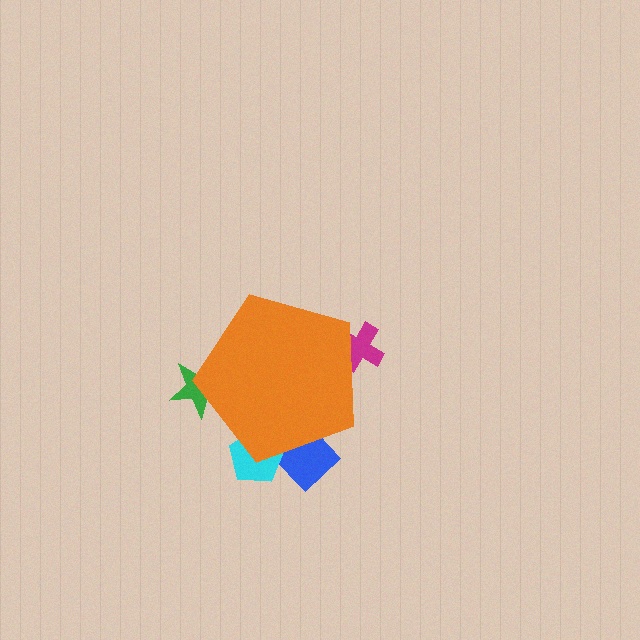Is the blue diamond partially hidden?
Yes, the blue diamond is partially hidden behind the orange pentagon.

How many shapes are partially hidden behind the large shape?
4 shapes are partially hidden.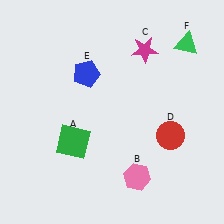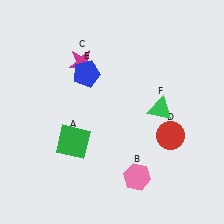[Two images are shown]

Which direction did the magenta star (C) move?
The magenta star (C) moved left.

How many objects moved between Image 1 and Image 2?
2 objects moved between the two images.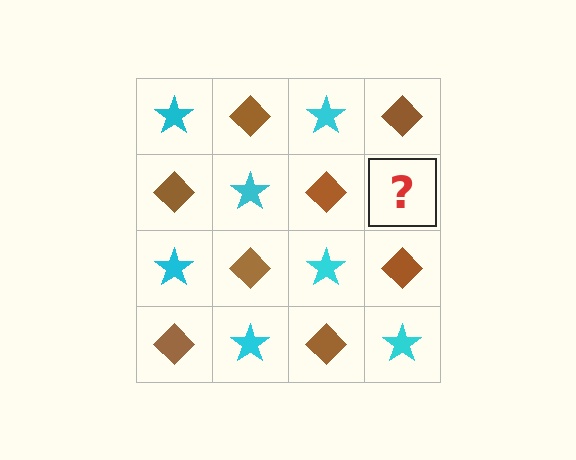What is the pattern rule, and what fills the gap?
The rule is that it alternates cyan star and brown diamond in a checkerboard pattern. The gap should be filled with a cyan star.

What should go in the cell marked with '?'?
The missing cell should contain a cyan star.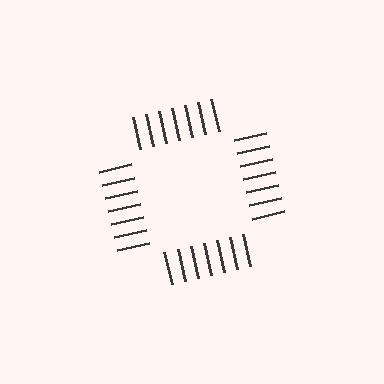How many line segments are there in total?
28 — 7 along each of the 4 edges.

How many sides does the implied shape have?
4 sides — the line-ends trace a square.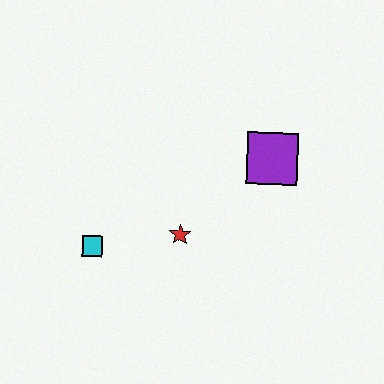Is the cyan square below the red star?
Yes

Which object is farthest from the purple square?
The cyan square is farthest from the purple square.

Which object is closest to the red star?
The cyan square is closest to the red star.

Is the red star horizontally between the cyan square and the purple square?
Yes